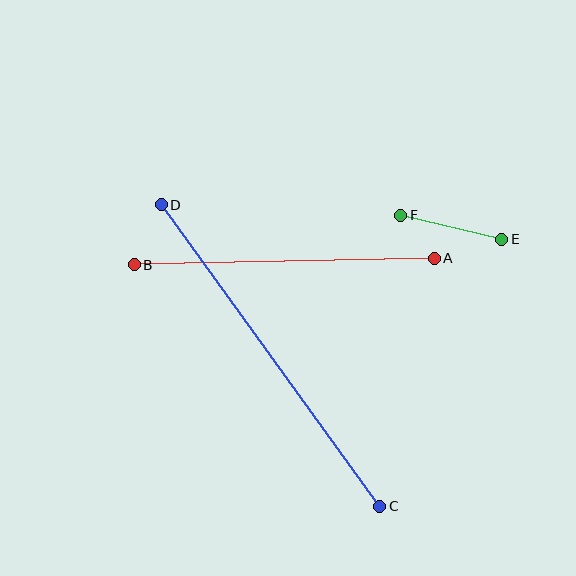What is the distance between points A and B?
The distance is approximately 300 pixels.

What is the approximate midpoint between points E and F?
The midpoint is at approximately (451, 227) pixels.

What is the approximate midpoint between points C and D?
The midpoint is at approximately (270, 355) pixels.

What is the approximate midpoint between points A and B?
The midpoint is at approximately (284, 261) pixels.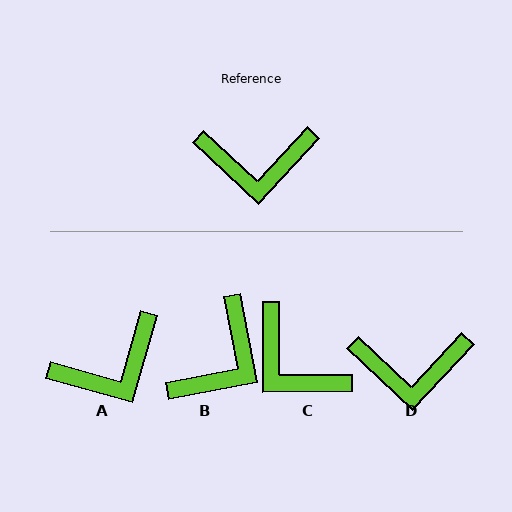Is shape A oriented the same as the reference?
No, it is off by about 27 degrees.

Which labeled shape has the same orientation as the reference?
D.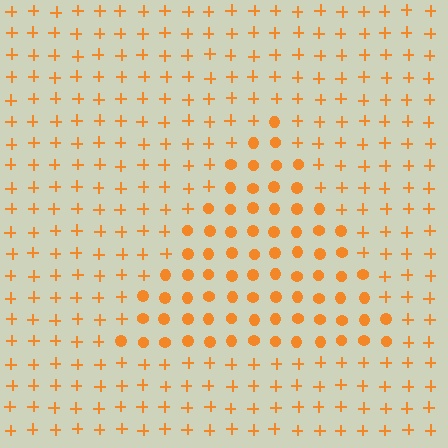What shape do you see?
I see a triangle.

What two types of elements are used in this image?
The image uses circles inside the triangle region and plus signs outside it.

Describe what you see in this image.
The image is filled with small orange elements arranged in a uniform grid. A triangle-shaped region contains circles, while the surrounding area contains plus signs. The boundary is defined purely by the change in element shape.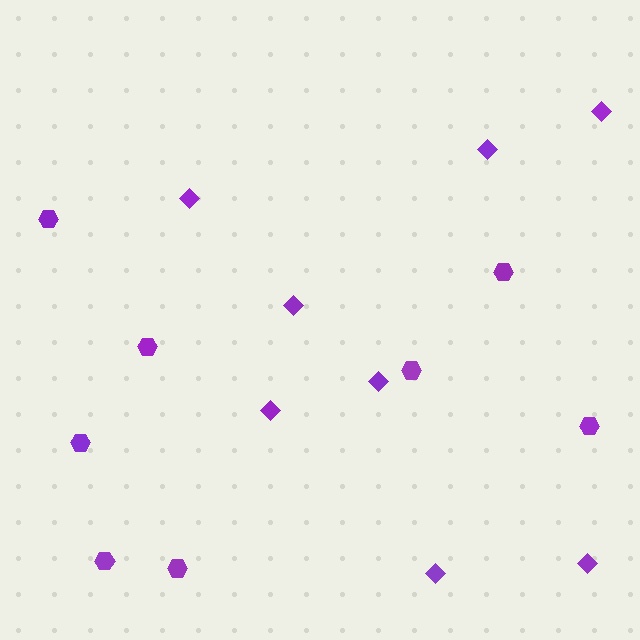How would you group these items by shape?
There are 2 groups: one group of diamonds (8) and one group of hexagons (8).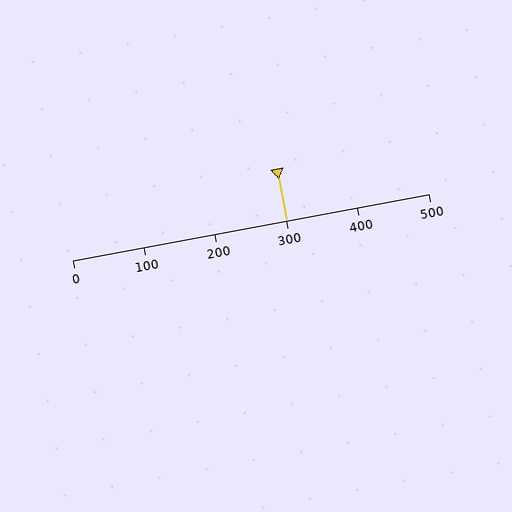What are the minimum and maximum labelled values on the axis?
The axis runs from 0 to 500.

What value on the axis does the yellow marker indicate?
The marker indicates approximately 300.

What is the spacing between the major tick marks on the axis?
The major ticks are spaced 100 apart.